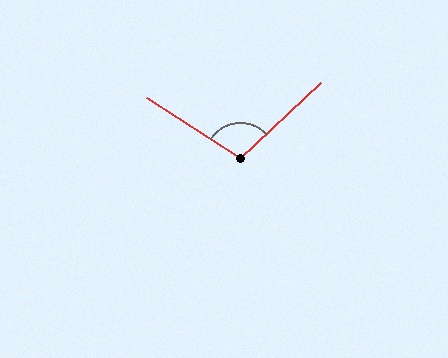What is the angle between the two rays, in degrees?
Approximately 104 degrees.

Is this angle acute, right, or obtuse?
It is obtuse.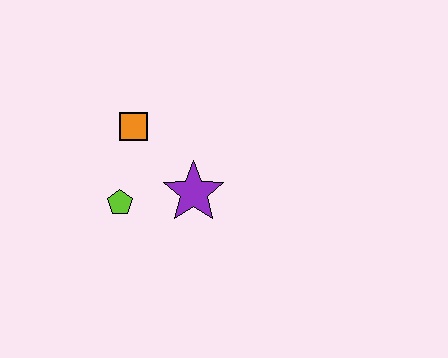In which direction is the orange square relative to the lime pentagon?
The orange square is above the lime pentagon.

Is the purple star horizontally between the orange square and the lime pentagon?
No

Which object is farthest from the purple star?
The orange square is farthest from the purple star.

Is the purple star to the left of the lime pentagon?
No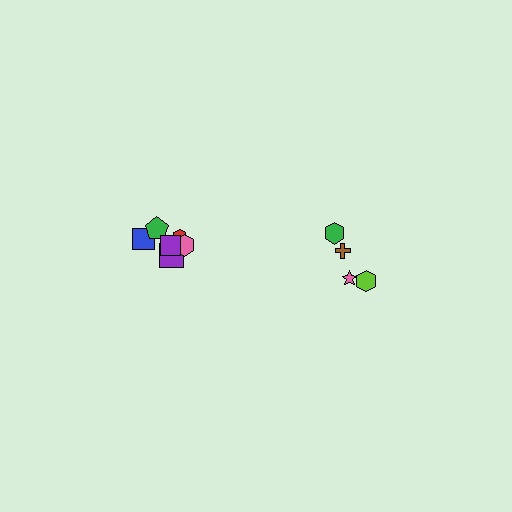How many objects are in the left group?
There are 6 objects.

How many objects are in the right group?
There are 4 objects.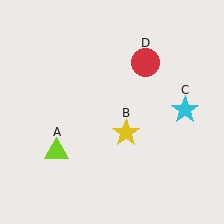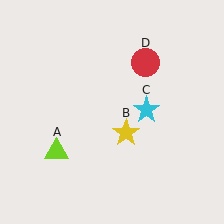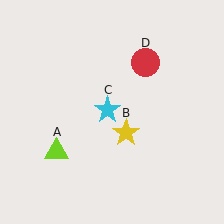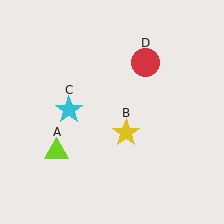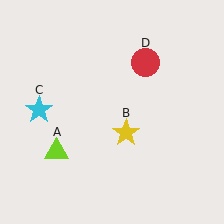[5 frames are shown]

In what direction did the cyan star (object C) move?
The cyan star (object C) moved left.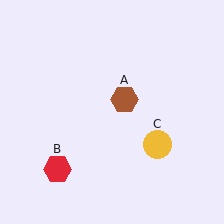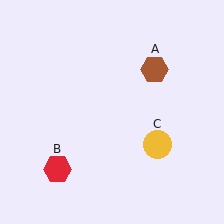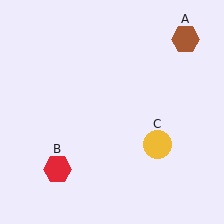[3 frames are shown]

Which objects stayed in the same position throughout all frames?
Red hexagon (object B) and yellow circle (object C) remained stationary.